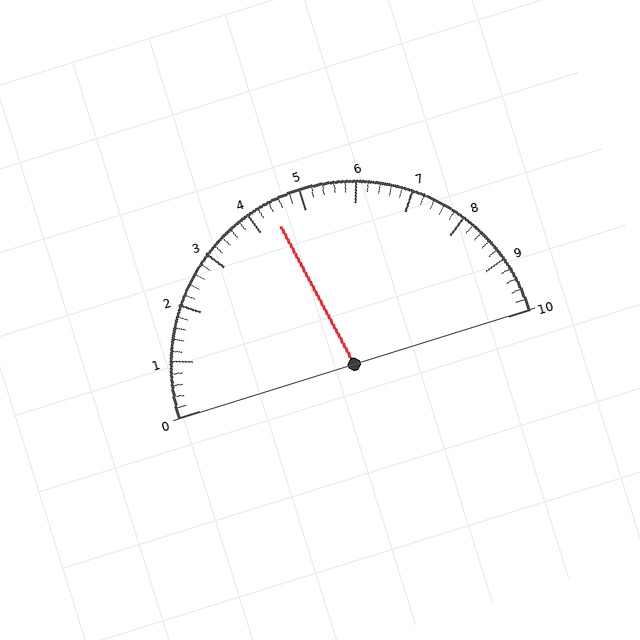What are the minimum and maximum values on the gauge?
The gauge ranges from 0 to 10.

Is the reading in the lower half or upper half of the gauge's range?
The reading is in the lower half of the range (0 to 10).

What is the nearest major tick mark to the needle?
The nearest major tick mark is 4.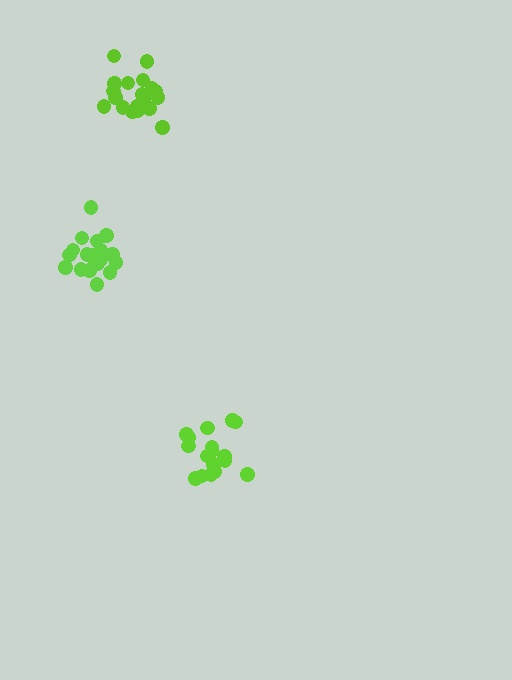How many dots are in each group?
Group 1: 20 dots, Group 2: 18 dots, Group 3: 19 dots (57 total).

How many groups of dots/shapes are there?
There are 3 groups.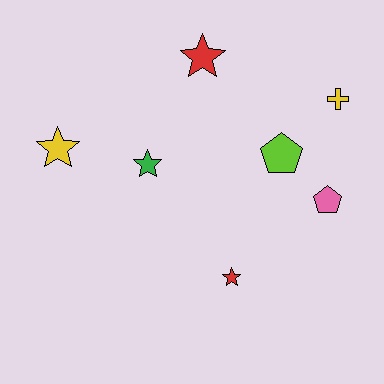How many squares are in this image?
There are no squares.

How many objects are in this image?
There are 7 objects.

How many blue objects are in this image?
There are no blue objects.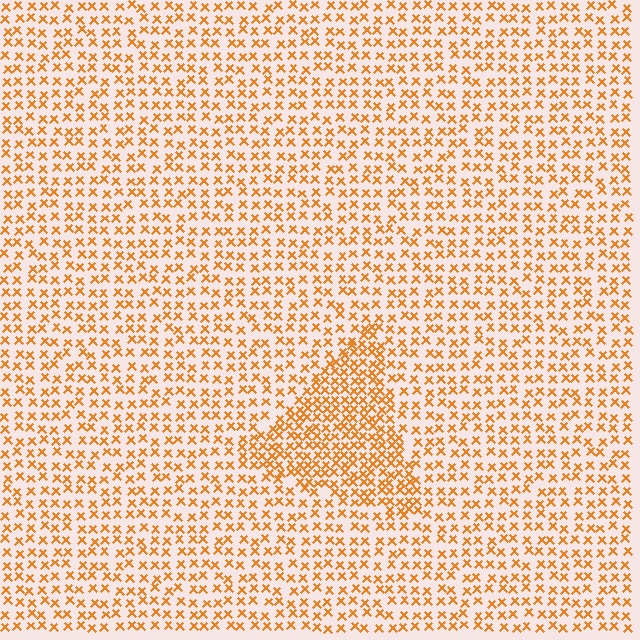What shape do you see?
I see a triangle.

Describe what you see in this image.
The image contains small orange elements arranged at two different densities. A triangle-shaped region is visible where the elements are more densely packed than the surrounding area.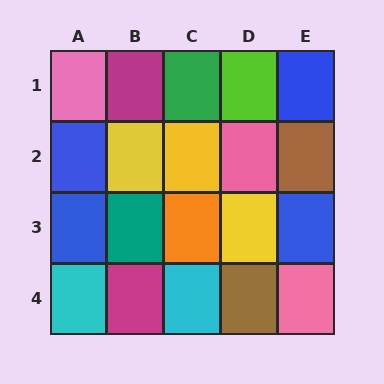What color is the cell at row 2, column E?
Brown.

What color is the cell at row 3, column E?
Blue.